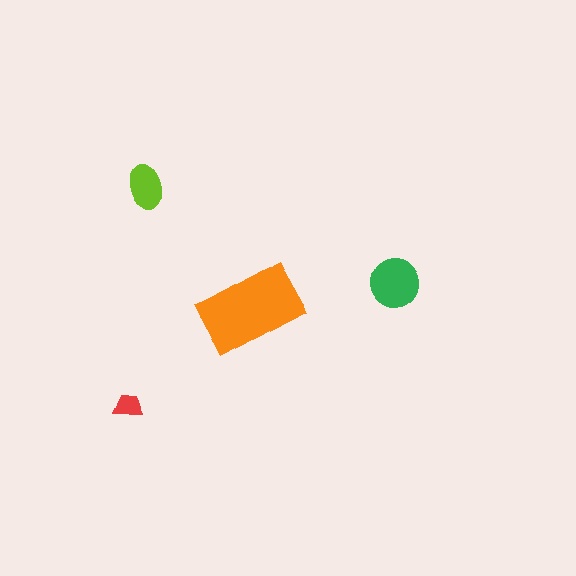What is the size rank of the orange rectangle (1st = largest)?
1st.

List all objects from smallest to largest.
The red trapezoid, the lime ellipse, the green circle, the orange rectangle.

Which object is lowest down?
The red trapezoid is bottommost.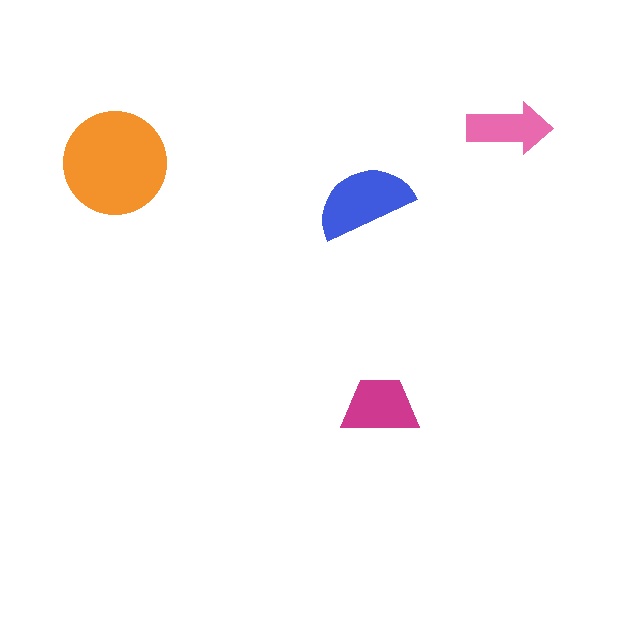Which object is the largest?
The orange circle.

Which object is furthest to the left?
The orange circle is leftmost.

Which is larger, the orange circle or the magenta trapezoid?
The orange circle.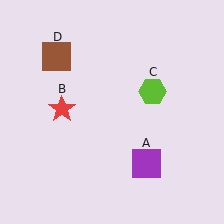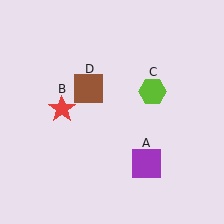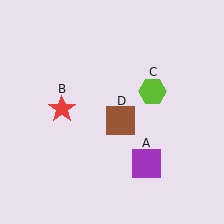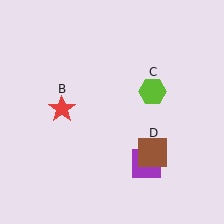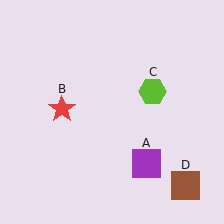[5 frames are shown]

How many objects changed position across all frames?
1 object changed position: brown square (object D).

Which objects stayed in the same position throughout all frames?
Purple square (object A) and red star (object B) and lime hexagon (object C) remained stationary.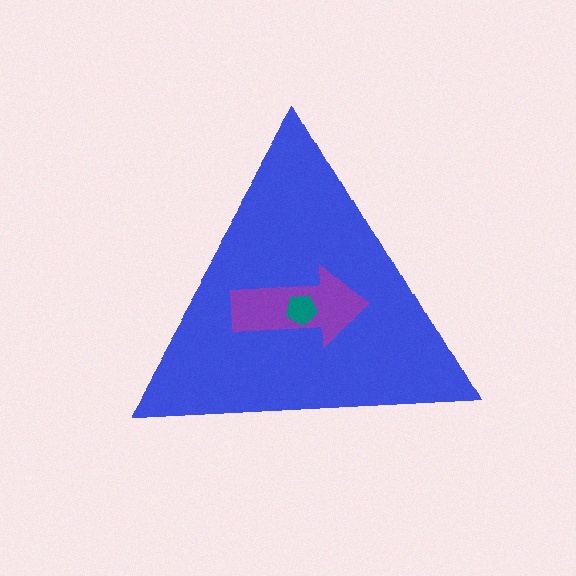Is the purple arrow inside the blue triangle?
Yes.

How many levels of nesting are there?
3.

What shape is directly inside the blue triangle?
The purple arrow.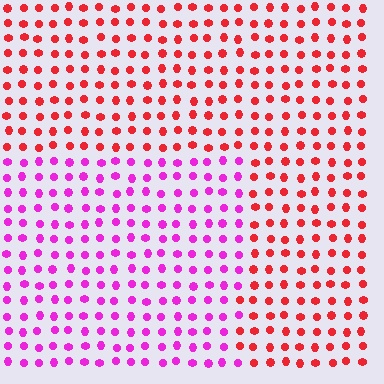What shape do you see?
I see a rectangle.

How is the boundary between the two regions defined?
The boundary is defined purely by a slight shift in hue (about 52 degrees). Spacing, size, and orientation are identical on both sides.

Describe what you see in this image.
The image is filled with small red elements in a uniform arrangement. A rectangle-shaped region is visible where the elements are tinted to a slightly different hue, forming a subtle color boundary.